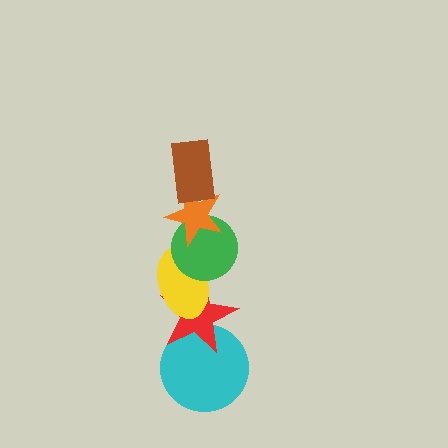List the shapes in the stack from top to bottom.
From top to bottom: the brown rectangle, the orange star, the green circle, the yellow ellipse, the red star, the cyan circle.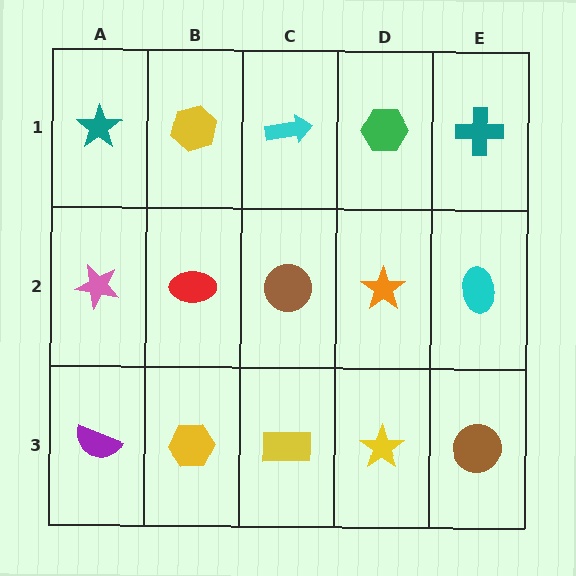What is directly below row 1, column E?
A cyan ellipse.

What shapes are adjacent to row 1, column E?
A cyan ellipse (row 2, column E), a green hexagon (row 1, column D).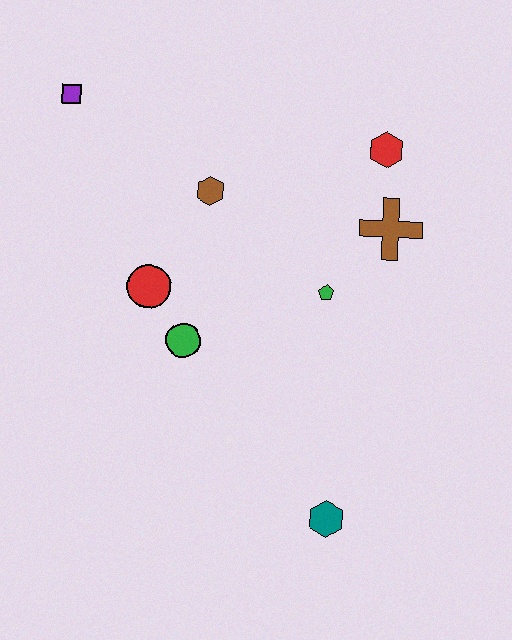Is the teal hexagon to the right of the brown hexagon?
Yes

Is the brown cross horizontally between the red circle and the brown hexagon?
No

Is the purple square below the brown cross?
No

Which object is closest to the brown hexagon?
The red circle is closest to the brown hexagon.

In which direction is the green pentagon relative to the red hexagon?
The green pentagon is below the red hexagon.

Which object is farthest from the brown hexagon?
The teal hexagon is farthest from the brown hexagon.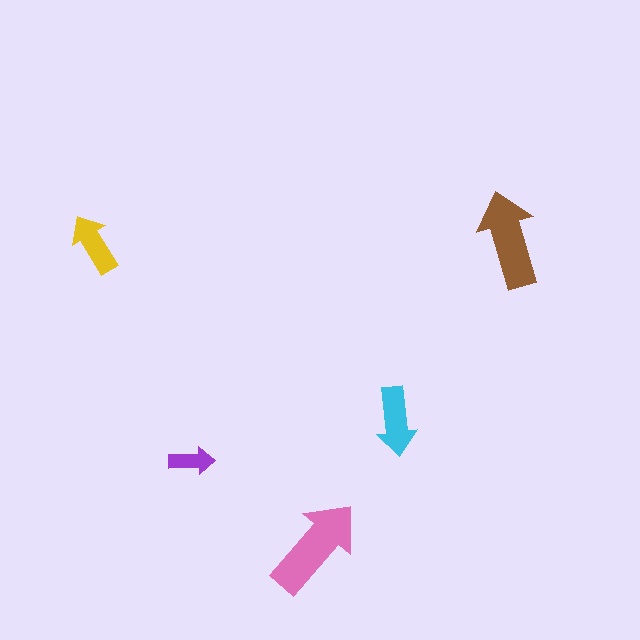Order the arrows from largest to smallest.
the pink one, the brown one, the cyan one, the yellow one, the purple one.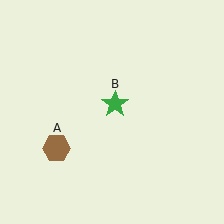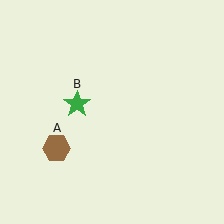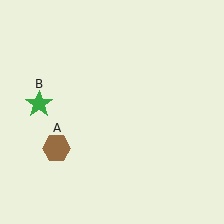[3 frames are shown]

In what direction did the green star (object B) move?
The green star (object B) moved left.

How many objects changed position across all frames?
1 object changed position: green star (object B).